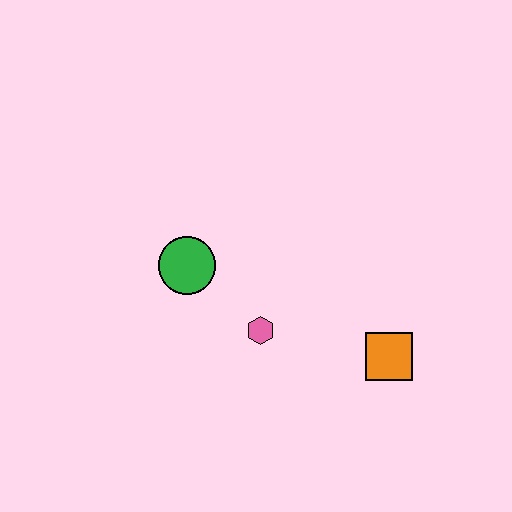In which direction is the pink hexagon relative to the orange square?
The pink hexagon is to the left of the orange square.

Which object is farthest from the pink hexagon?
The orange square is farthest from the pink hexagon.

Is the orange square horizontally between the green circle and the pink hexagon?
No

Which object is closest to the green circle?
The pink hexagon is closest to the green circle.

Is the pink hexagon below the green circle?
Yes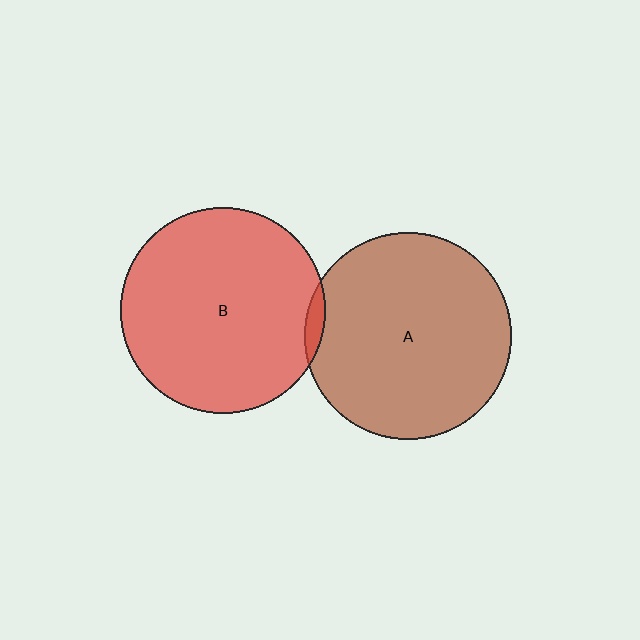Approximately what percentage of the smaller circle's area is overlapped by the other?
Approximately 5%.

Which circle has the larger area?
Circle A (brown).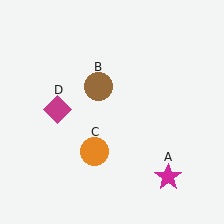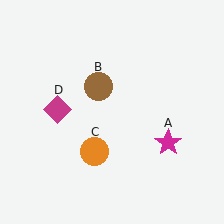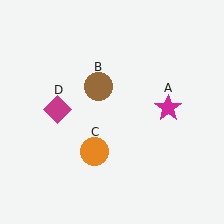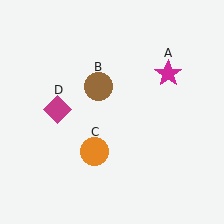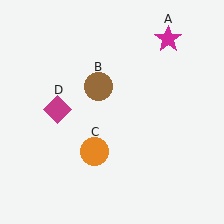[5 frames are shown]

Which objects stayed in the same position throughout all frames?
Brown circle (object B) and orange circle (object C) and magenta diamond (object D) remained stationary.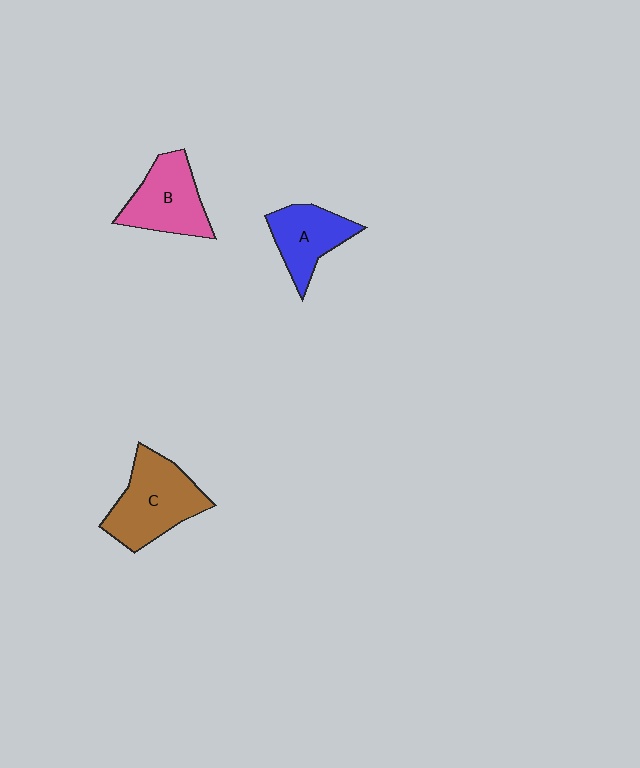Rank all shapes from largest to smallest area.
From largest to smallest: C (brown), B (pink), A (blue).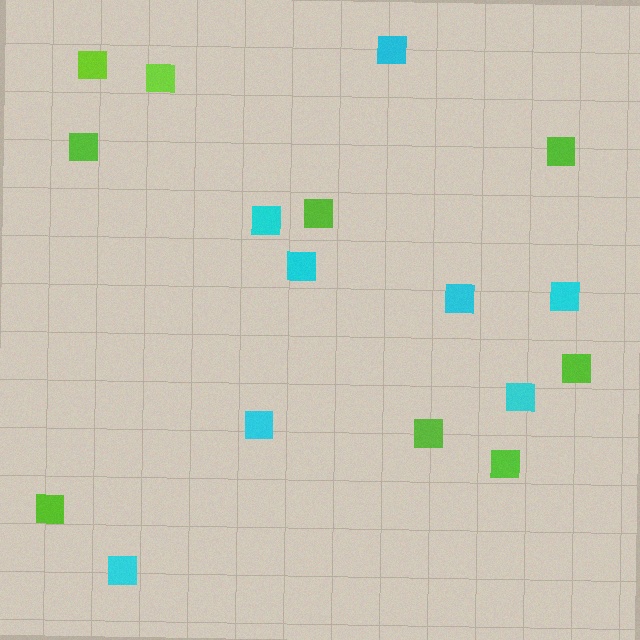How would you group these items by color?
There are 2 groups: one group of cyan squares (8) and one group of lime squares (9).